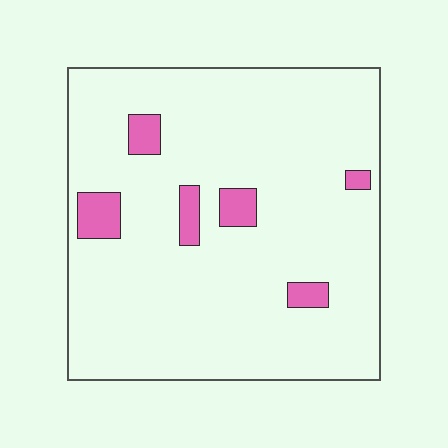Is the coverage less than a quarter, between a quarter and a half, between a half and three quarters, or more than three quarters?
Less than a quarter.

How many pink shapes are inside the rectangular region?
6.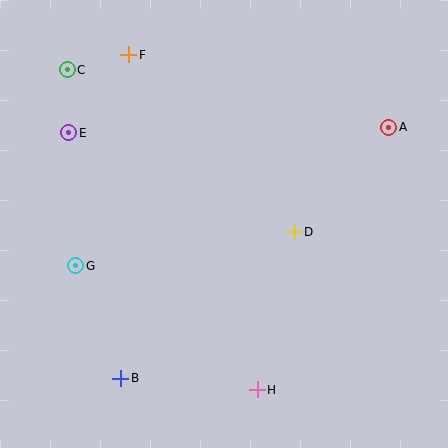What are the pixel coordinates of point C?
Point C is at (67, 70).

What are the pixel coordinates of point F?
Point F is at (129, 55).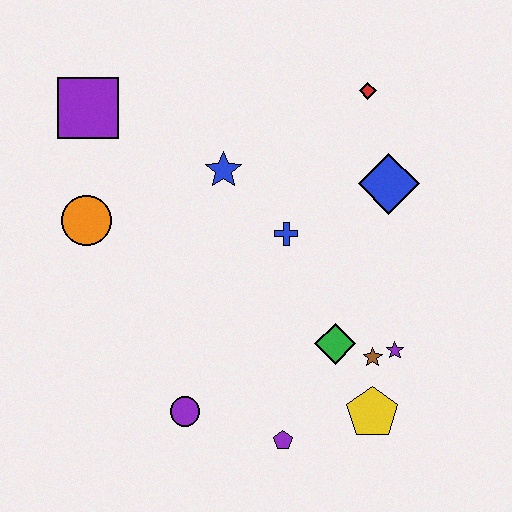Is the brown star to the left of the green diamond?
No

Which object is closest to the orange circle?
The purple square is closest to the orange circle.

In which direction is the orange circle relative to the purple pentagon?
The orange circle is above the purple pentagon.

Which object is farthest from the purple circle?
The red diamond is farthest from the purple circle.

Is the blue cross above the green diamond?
Yes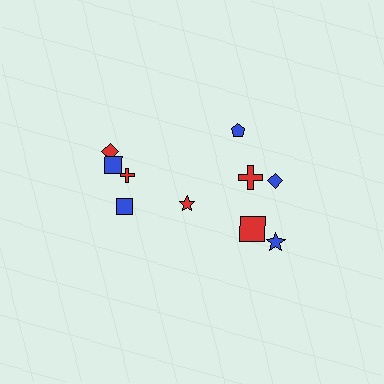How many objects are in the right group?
There are 6 objects.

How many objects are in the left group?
There are 4 objects.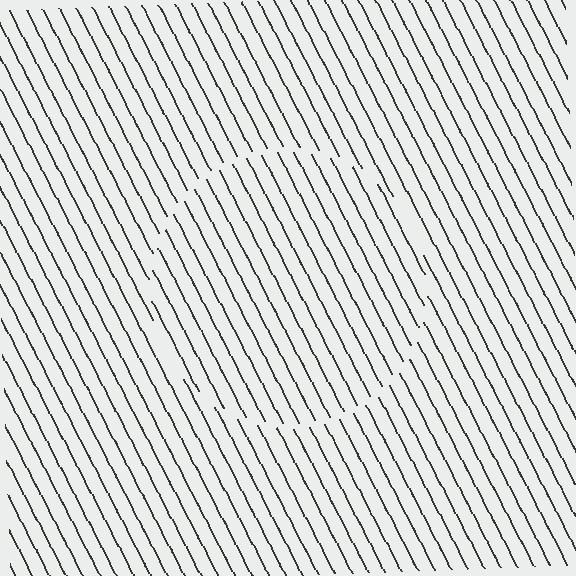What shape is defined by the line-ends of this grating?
An illusory circle. The interior of the shape contains the same grating, shifted by half a period — the contour is defined by the phase discontinuity where line-ends from the inner and outer gratings abut.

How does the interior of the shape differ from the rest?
The interior of the shape contains the same grating, shifted by half a period — the contour is defined by the phase discontinuity where line-ends from the inner and outer gratings abut.